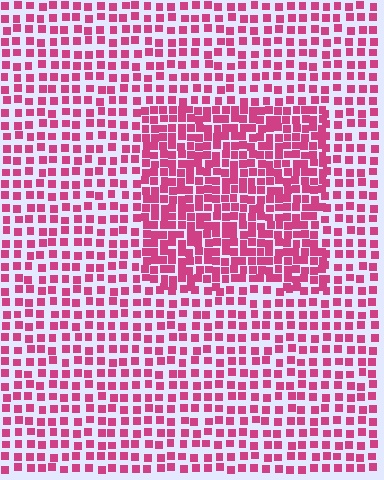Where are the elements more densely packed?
The elements are more densely packed inside the rectangle boundary.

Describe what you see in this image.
The image contains small magenta elements arranged at two different densities. A rectangle-shaped region is visible where the elements are more densely packed than the surrounding area.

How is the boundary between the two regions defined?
The boundary is defined by a change in element density (approximately 1.8x ratio). All elements are the same color, size, and shape.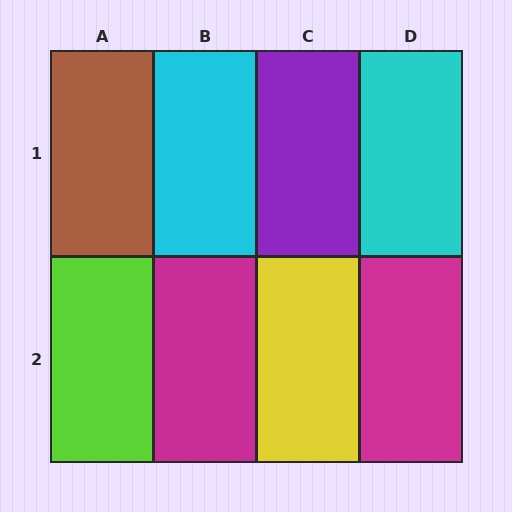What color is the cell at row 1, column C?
Purple.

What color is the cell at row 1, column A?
Brown.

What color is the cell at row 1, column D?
Cyan.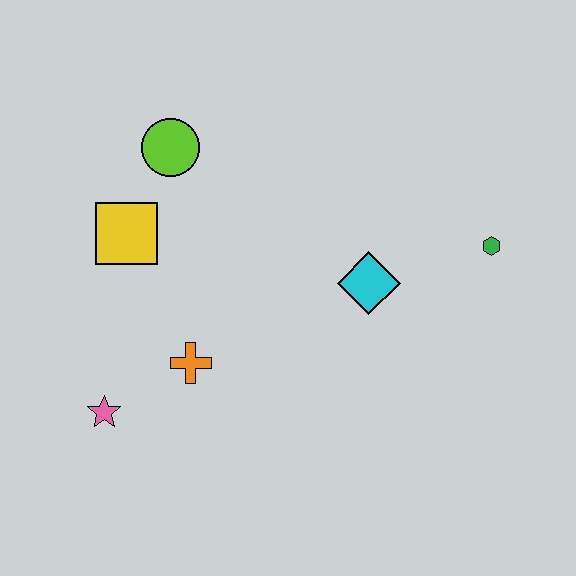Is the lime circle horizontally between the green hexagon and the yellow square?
Yes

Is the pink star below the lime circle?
Yes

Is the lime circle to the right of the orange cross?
No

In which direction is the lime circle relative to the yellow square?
The lime circle is above the yellow square.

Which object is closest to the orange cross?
The pink star is closest to the orange cross.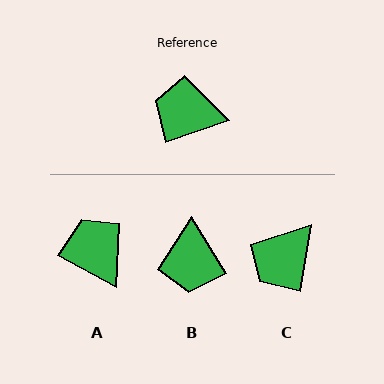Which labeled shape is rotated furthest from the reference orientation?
B, about 102 degrees away.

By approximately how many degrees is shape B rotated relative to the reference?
Approximately 102 degrees counter-clockwise.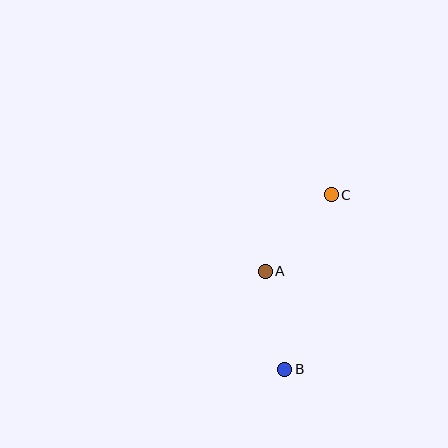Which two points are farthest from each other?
Points B and C are farthest from each other.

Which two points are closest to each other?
Points A and B are closest to each other.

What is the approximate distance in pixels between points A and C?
The distance between A and C is approximately 101 pixels.